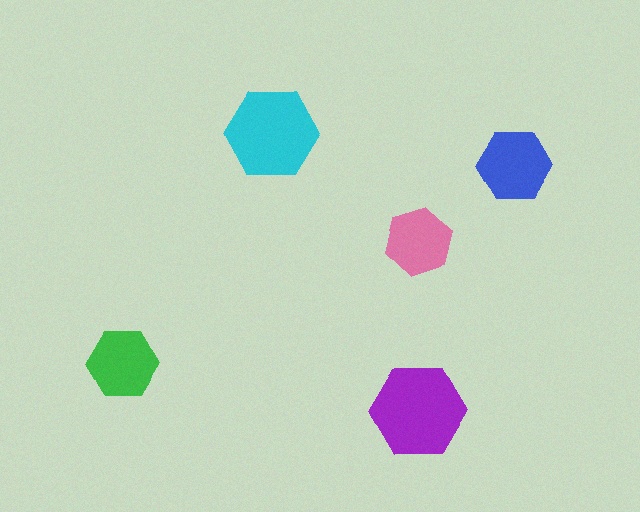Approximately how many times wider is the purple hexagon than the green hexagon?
About 1.5 times wider.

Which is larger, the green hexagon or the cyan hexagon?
The cyan one.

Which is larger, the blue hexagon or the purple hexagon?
The purple one.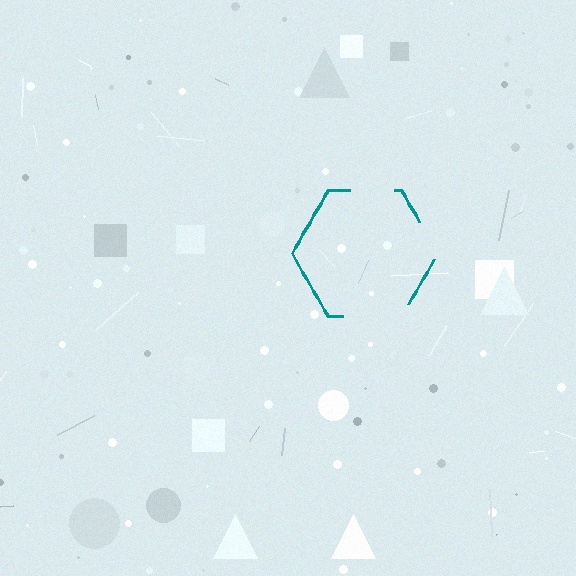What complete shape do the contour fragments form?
The contour fragments form a hexagon.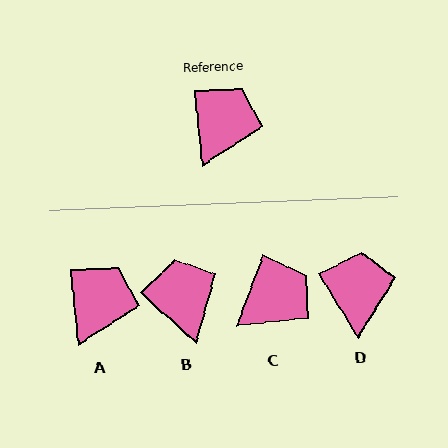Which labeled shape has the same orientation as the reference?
A.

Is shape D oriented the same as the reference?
No, it is off by about 25 degrees.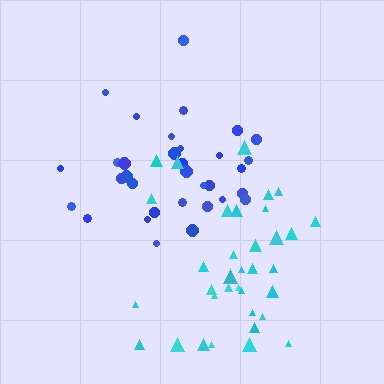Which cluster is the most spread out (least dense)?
Blue.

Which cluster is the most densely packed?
Cyan.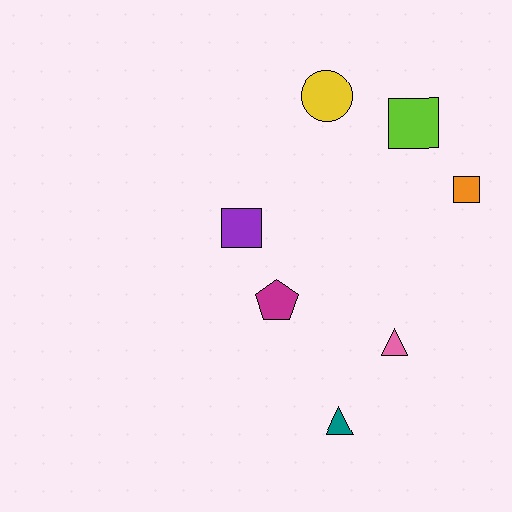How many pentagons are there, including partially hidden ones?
There is 1 pentagon.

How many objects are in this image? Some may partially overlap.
There are 7 objects.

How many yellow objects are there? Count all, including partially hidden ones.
There is 1 yellow object.